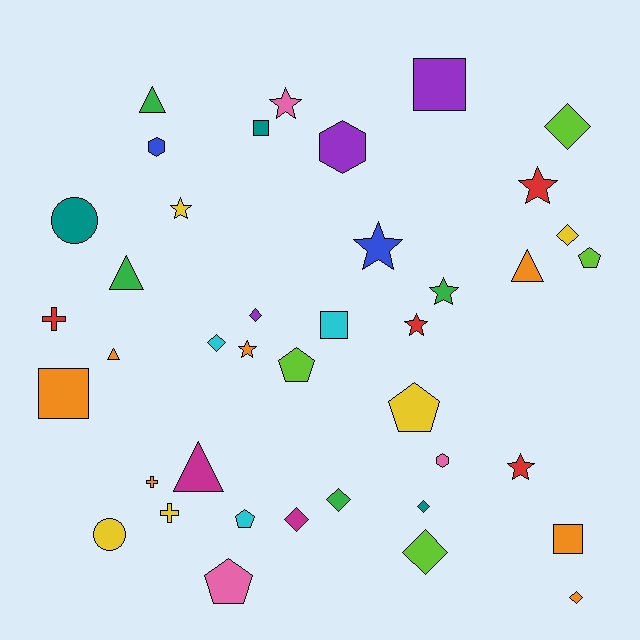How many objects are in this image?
There are 40 objects.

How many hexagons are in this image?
There are 3 hexagons.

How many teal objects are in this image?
There are 3 teal objects.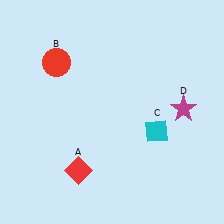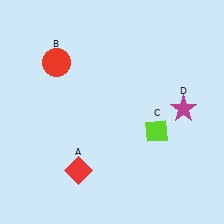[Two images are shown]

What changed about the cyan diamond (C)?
In Image 1, C is cyan. In Image 2, it changed to lime.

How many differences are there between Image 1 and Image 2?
There is 1 difference between the two images.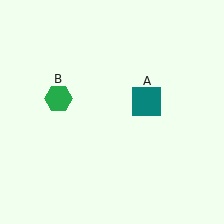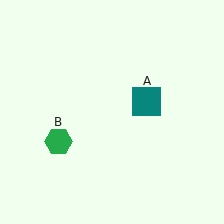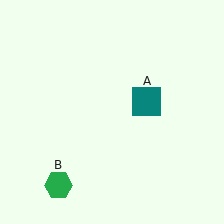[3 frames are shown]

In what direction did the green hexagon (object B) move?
The green hexagon (object B) moved down.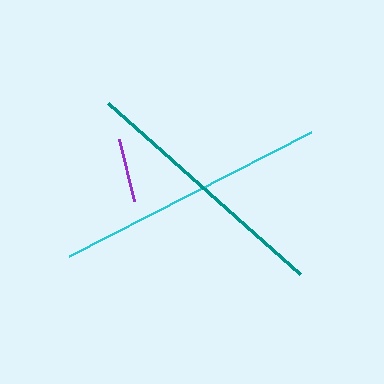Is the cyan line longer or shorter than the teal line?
The cyan line is longer than the teal line.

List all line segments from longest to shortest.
From longest to shortest: cyan, teal, purple.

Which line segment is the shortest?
The purple line is the shortest at approximately 63 pixels.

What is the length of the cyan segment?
The cyan segment is approximately 272 pixels long.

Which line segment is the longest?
The cyan line is the longest at approximately 272 pixels.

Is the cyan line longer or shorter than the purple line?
The cyan line is longer than the purple line.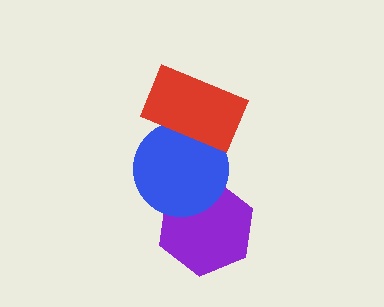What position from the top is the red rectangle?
The red rectangle is 1st from the top.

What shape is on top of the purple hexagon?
The blue circle is on top of the purple hexagon.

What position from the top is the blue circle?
The blue circle is 2nd from the top.